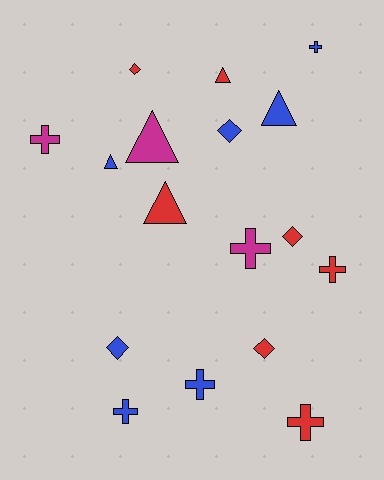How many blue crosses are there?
There are 3 blue crosses.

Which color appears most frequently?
Blue, with 7 objects.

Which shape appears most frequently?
Cross, with 7 objects.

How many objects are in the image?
There are 17 objects.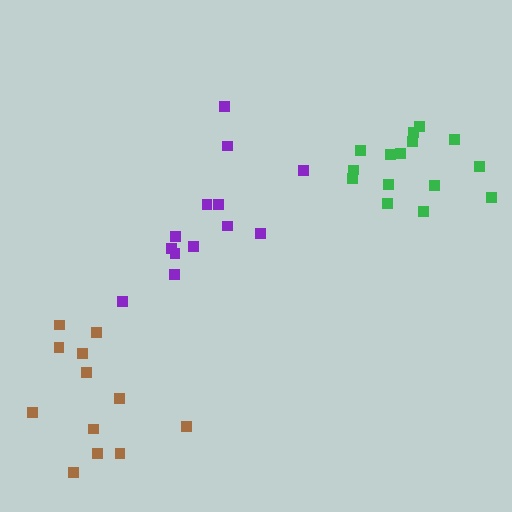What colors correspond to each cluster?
The clusters are colored: purple, brown, green.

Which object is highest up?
The green cluster is topmost.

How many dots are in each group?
Group 1: 13 dots, Group 2: 12 dots, Group 3: 15 dots (40 total).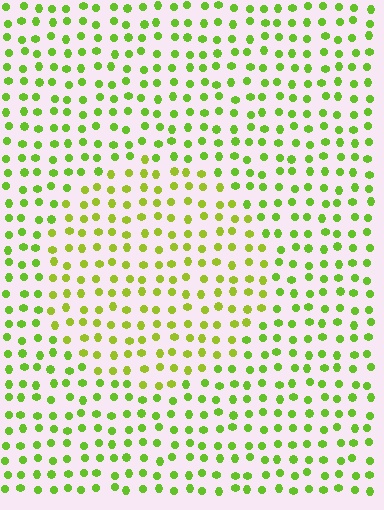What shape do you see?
I see a circle.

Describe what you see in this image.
The image is filled with small lime elements in a uniform arrangement. A circle-shaped region is visible where the elements are tinted to a slightly different hue, forming a subtle color boundary.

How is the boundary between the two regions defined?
The boundary is defined purely by a slight shift in hue (about 20 degrees). Spacing, size, and orientation are identical on both sides.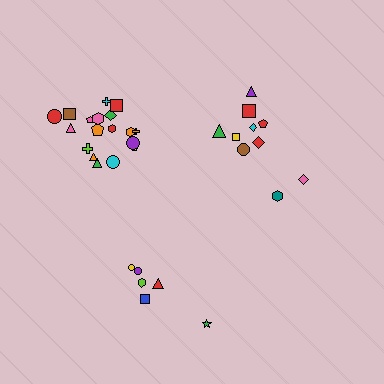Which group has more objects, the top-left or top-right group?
The top-left group.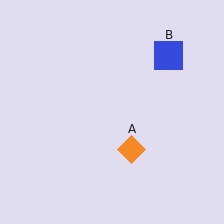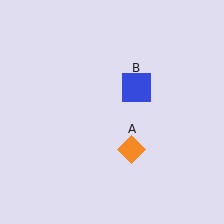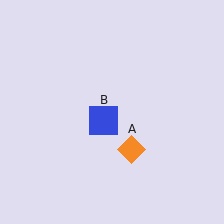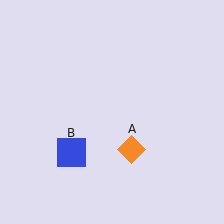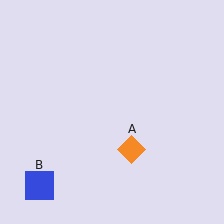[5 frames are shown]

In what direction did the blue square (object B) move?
The blue square (object B) moved down and to the left.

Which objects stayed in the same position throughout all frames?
Orange diamond (object A) remained stationary.